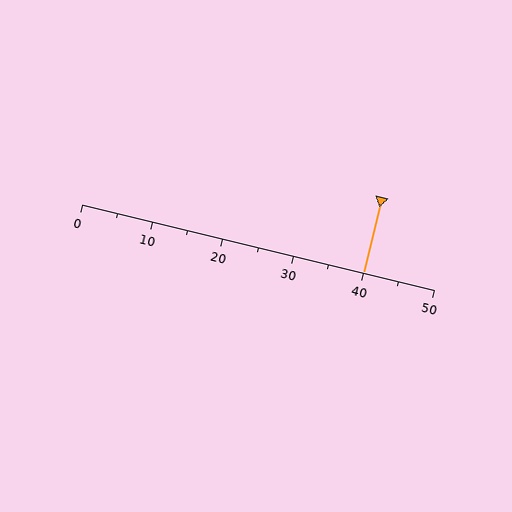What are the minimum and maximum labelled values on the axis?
The axis runs from 0 to 50.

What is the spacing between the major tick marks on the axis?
The major ticks are spaced 10 apart.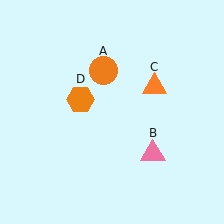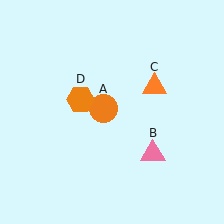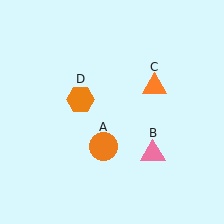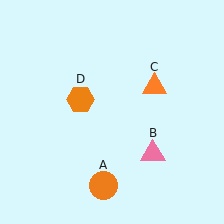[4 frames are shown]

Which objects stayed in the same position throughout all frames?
Pink triangle (object B) and orange triangle (object C) and orange hexagon (object D) remained stationary.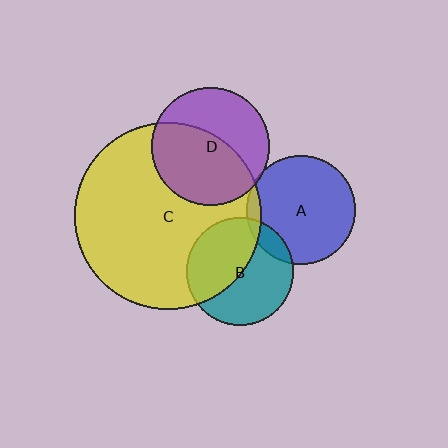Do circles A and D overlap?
Yes.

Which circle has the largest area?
Circle C (yellow).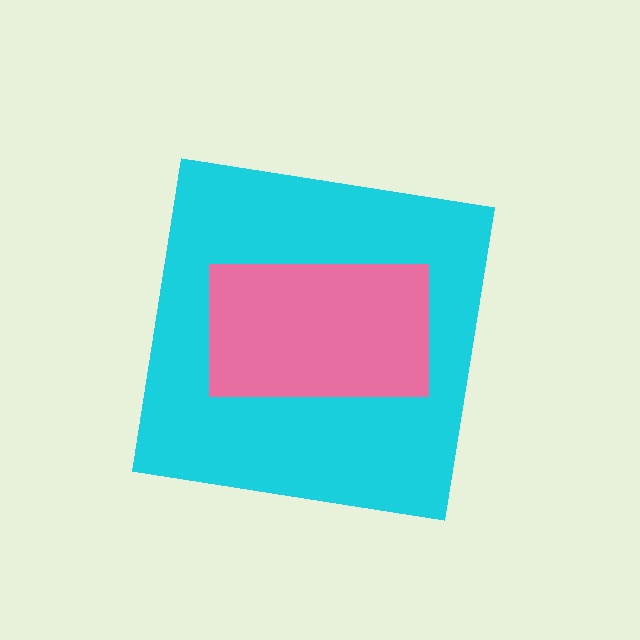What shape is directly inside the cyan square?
The pink rectangle.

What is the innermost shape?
The pink rectangle.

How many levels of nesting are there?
2.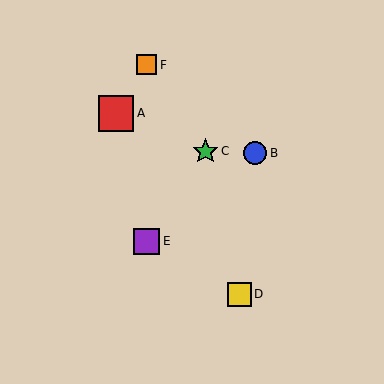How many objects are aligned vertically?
2 objects (E, F) are aligned vertically.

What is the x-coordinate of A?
Object A is at x≈116.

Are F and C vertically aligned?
No, F is at x≈146 and C is at x≈205.